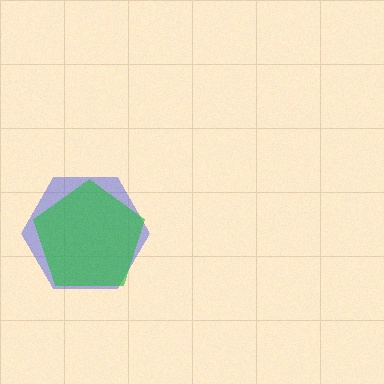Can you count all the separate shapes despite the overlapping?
Yes, there are 2 separate shapes.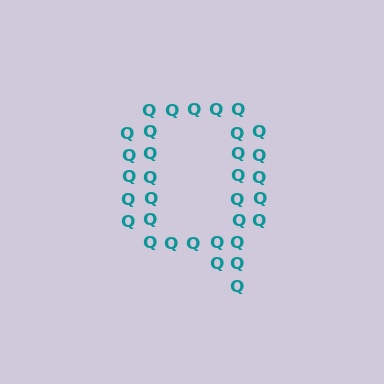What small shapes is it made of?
It is made of small letter Q's.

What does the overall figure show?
The overall figure shows the letter Q.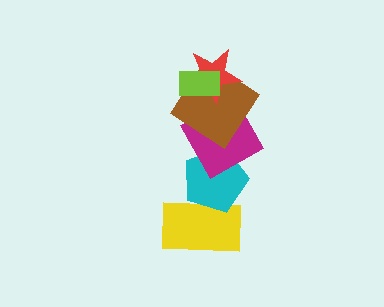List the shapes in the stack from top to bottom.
From top to bottom: the lime rectangle, the red star, the brown diamond, the magenta square, the cyan pentagon, the yellow rectangle.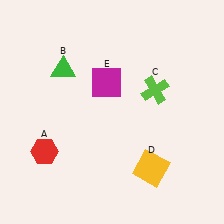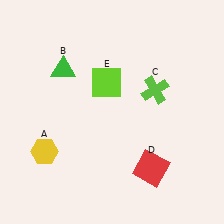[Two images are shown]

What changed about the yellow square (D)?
In Image 1, D is yellow. In Image 2, it changed to red.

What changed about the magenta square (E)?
In Image 1, E is magenta. In Image 2, it changed to lime.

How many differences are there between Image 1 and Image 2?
There are 3 differences between the two images.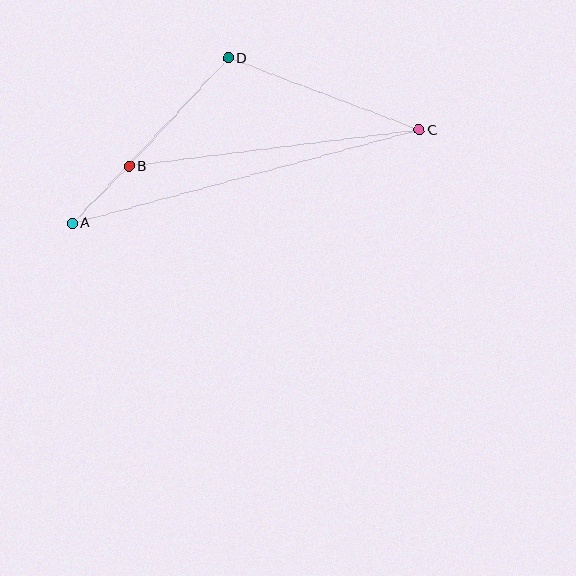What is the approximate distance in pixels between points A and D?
The distance between A and D is approximately 227 pixels.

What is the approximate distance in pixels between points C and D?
The distance between C and D is approximately 204 pixels.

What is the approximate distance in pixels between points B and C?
The distance between B and C is approximately 293 pixels.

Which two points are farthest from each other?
Points A and C are farthest from each other.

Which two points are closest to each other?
Points A and B are closest to each other.